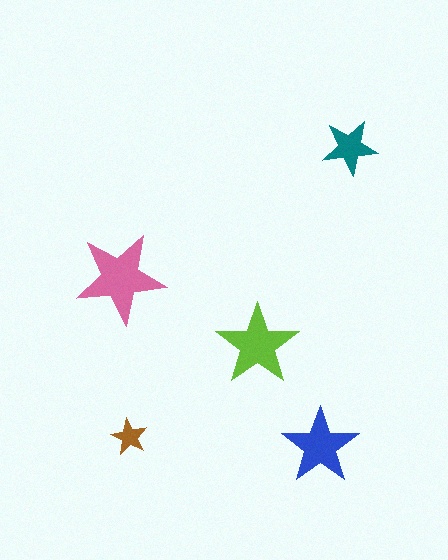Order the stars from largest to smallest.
the pink one, the lime one, the blue one, the teal one, the brown one.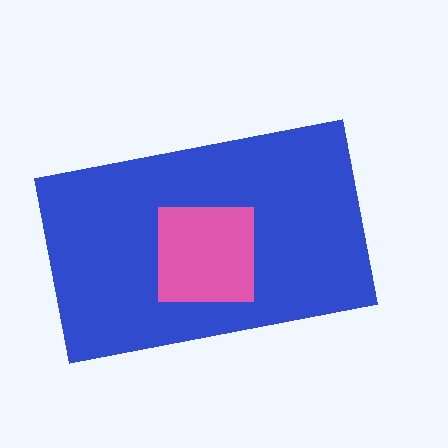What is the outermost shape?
The blue rectangle.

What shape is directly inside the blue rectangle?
The pink square.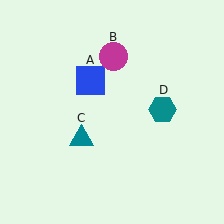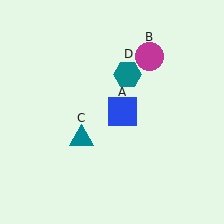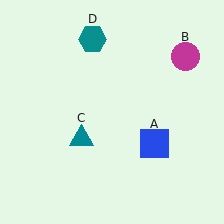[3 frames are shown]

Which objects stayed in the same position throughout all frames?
Teal triangle (object C) remained stationary.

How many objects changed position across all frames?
3 objects changed position: blue square (object A), magenta circle (object B), teal hexagon (object D).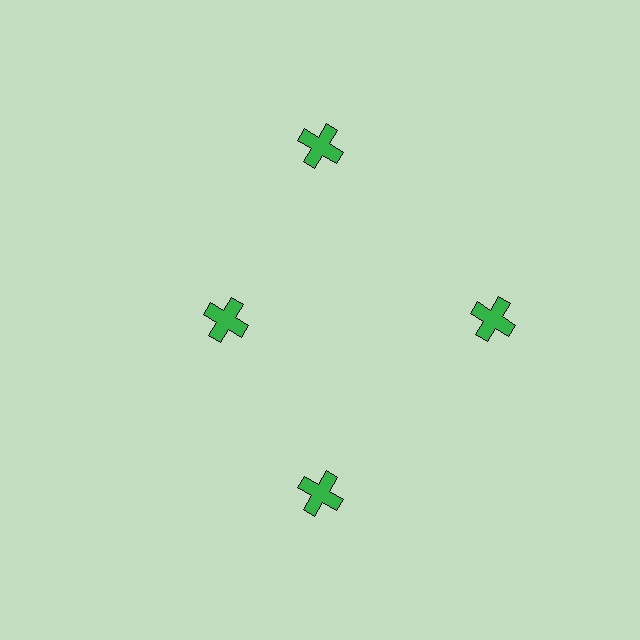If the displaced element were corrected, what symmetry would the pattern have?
It would have 4-fold rotational symmetry — the pattern would map onto itself every 90 degrees.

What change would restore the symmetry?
The symmetry would be restored by moving it outward, back onto the ring so that all 4 crosses sit at equal angles and equal distance from the center.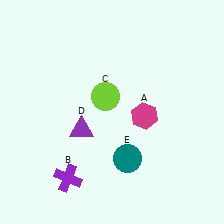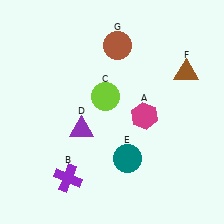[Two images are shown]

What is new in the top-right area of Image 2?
A brown circle (G) was added in the top-right area of Image 2.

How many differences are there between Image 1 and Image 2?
There are 2 differences between the two images.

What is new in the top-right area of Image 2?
A brown triangle (F) was added in the top-right area of Image 2.